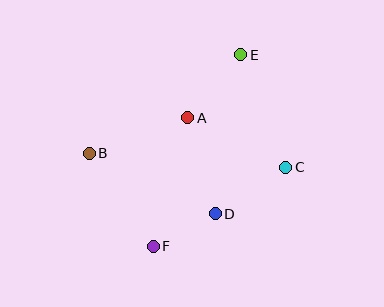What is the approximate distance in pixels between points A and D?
The distance between A and D is approximately 100 pixels.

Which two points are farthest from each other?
Points E and F are farthest from each other.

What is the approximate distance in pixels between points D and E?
The distance between D and E is approximately 161 pixels.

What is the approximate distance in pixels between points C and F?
The distance between C and F is approximately 154 pixels.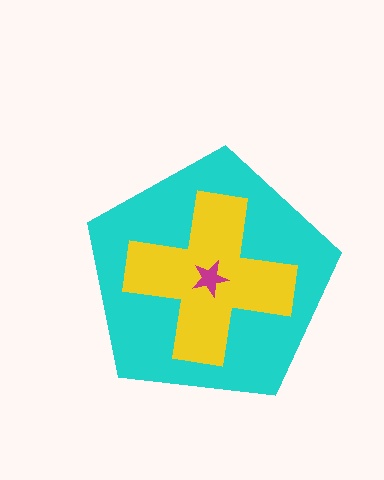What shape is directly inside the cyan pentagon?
The yellow cross.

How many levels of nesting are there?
3.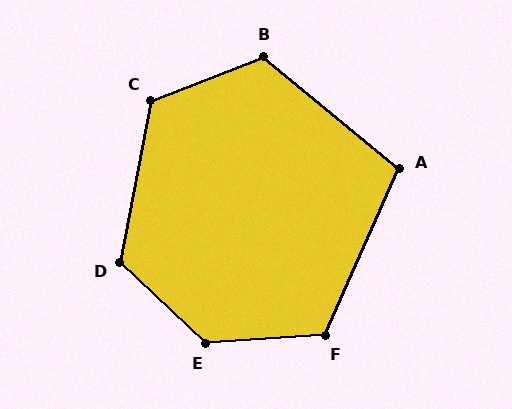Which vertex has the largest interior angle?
E, at approximately 133 degrees.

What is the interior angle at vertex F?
Approximately 118 degrees (obtuse).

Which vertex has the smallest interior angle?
A, at approximately 105 degrees.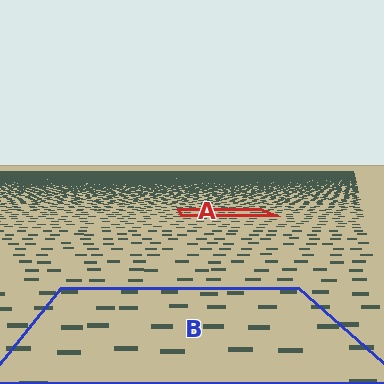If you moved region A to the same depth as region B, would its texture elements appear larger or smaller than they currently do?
They would appear larger. At a closer depth, the same texture elements are projected at a bigger on-screen size.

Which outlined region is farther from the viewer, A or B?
Region A is farther from the viewer — the texture elements inside it appear smaller and more densely packed.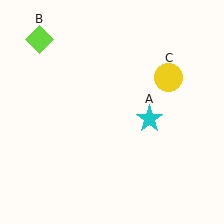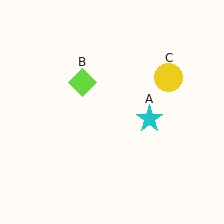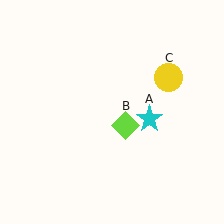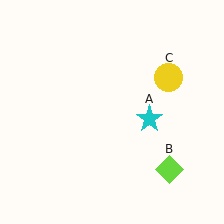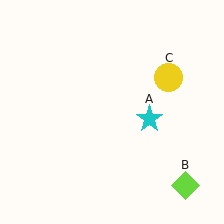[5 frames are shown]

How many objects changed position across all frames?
1 object changed position: lime diamond (object B).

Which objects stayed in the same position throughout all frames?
Cyan star (object A) and yellow circle (object C) remained stationary.